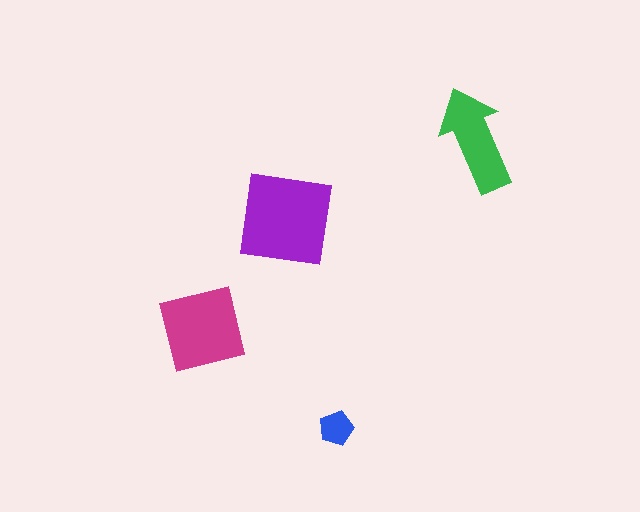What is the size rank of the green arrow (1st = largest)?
3rd.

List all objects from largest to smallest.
The purple square, the magenta square, the green arrow, the blue pentagon.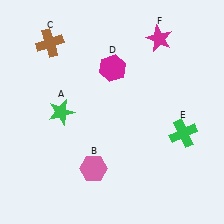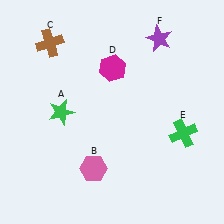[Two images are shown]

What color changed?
The star (F) changed from magenta in Image 1 to purple in Image 2.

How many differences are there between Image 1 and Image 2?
There is 1 difference between the two images.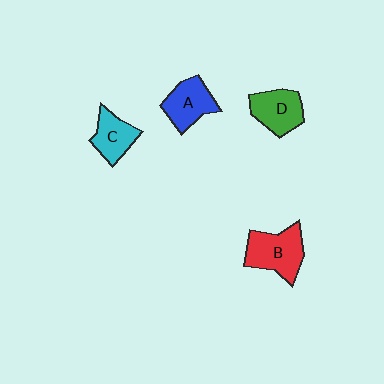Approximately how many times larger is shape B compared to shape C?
Approximately 1.5 times.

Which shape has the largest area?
Shape B (red).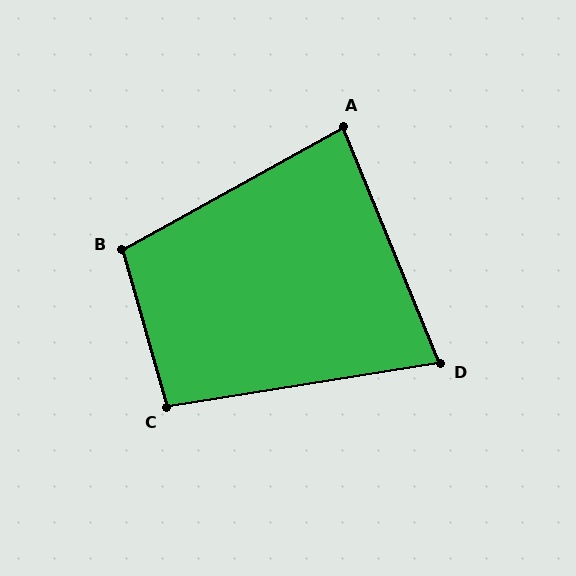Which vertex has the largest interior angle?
B, at approximately 103 degrees.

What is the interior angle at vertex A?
Approximately 83 degrees (acute).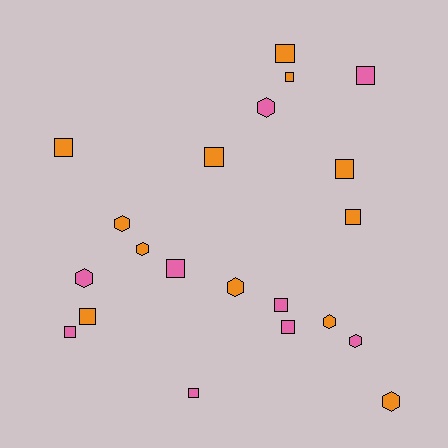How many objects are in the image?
There are 21 objects.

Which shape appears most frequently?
Square, with 13 objects.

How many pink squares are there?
There are 6 pink squares.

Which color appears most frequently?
Orange, with 12 objects.